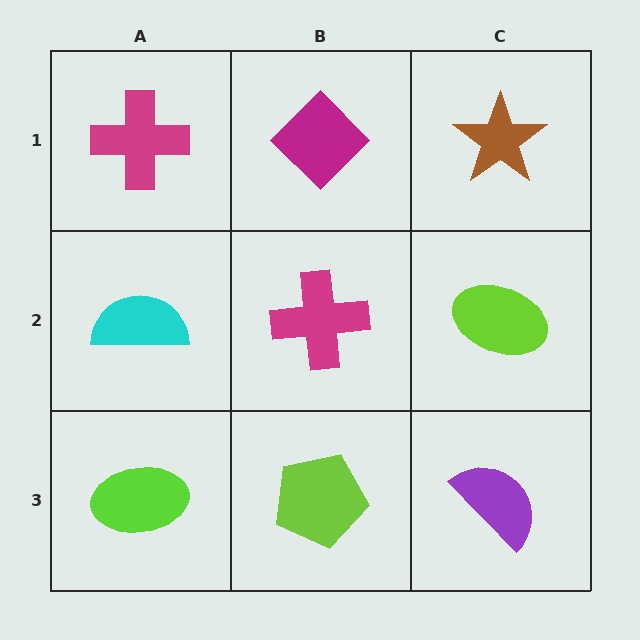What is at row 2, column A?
A cyan semicircle.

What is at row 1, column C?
A brown star.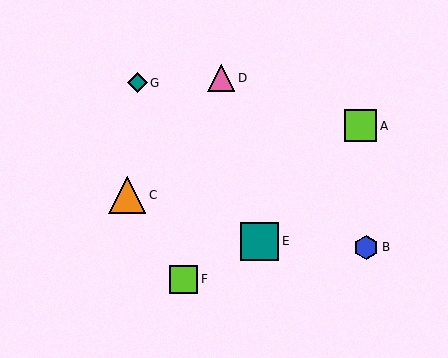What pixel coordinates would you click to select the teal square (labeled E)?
Click at (259, 241) to select the teal square E.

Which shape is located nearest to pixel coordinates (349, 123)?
The lime square (labeled A) at (361, 126) is nearest to that location.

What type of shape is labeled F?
Shape F is a lime square.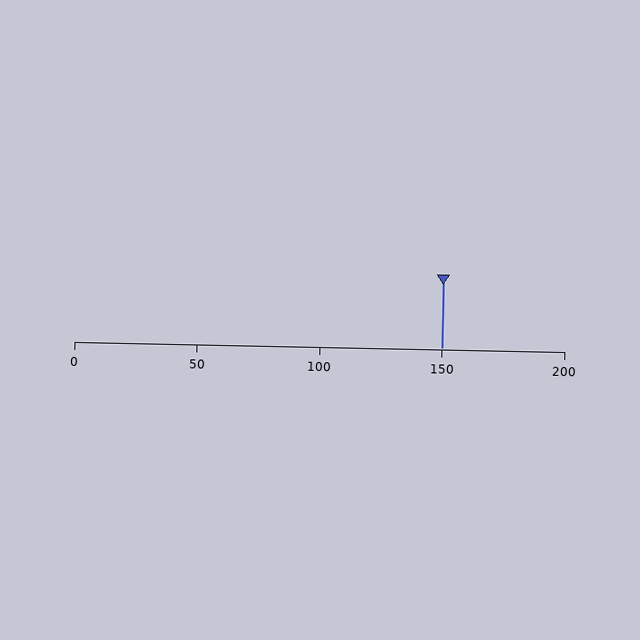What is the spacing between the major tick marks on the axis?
The major ticks are spaced 50 apart.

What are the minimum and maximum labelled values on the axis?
The axis runs from 0 to 200.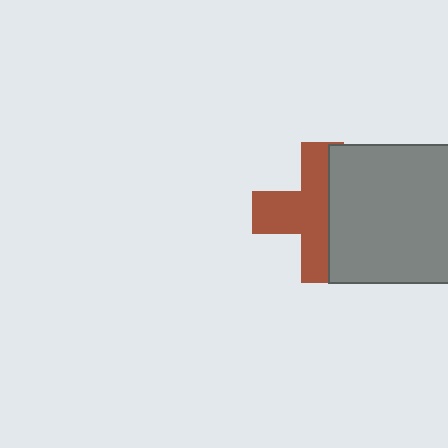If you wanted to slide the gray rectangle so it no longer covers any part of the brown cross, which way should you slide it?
Slide it right — that is the most direct way to separate the two shapes.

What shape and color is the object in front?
The object in front is a gray rectangle.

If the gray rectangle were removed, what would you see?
You would see the complete brown cross.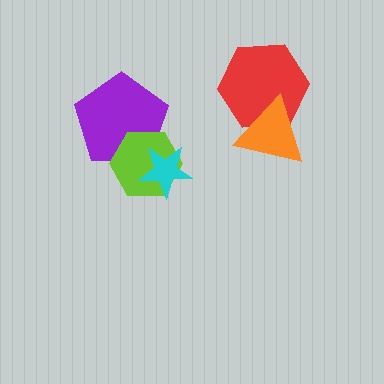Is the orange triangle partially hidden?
No, no other shape covers it.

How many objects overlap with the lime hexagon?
2 objects overlap with the lime hexagon.